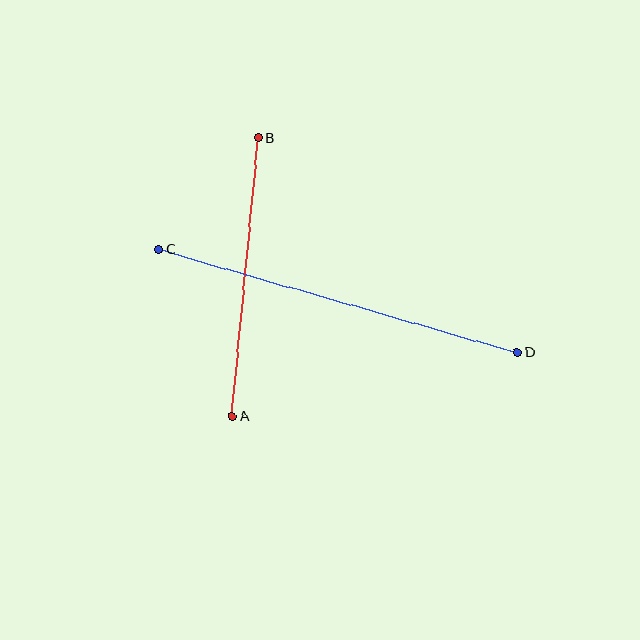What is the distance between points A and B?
The distance is approximately 280 pixels.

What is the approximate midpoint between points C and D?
The midpoint is at approximately (338, 301) pixels.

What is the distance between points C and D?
The distance is approximately 373 pixels.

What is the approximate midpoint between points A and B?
The midpoint is at approximately (245, 277) pixels.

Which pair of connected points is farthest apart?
Points C and D are farthest apart.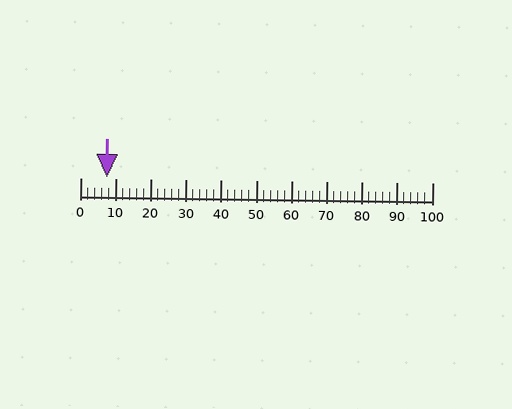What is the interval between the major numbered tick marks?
The major tick marks are spaced 10 units apart.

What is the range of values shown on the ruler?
The ruler shows values from 0 to 100.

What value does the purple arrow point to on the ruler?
The purple arrow points to approximately 7.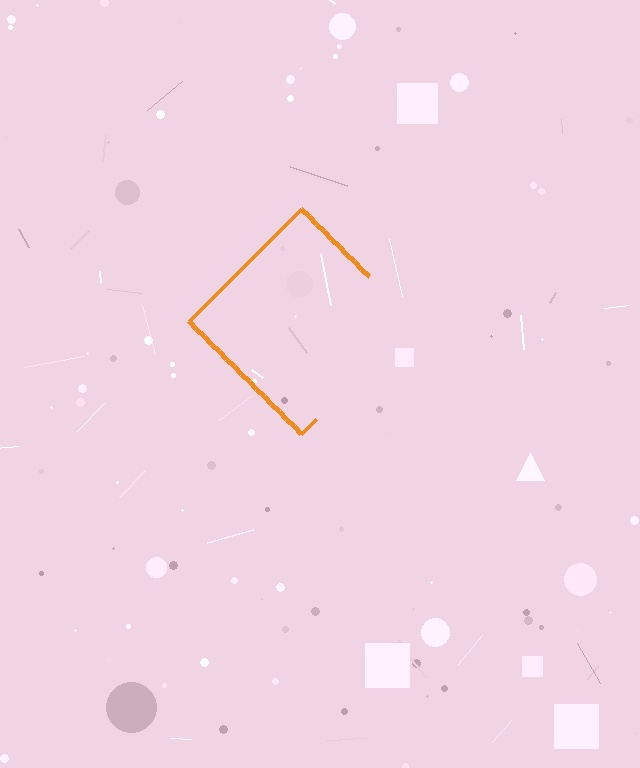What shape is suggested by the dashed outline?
The dashed outline suggests a diamond.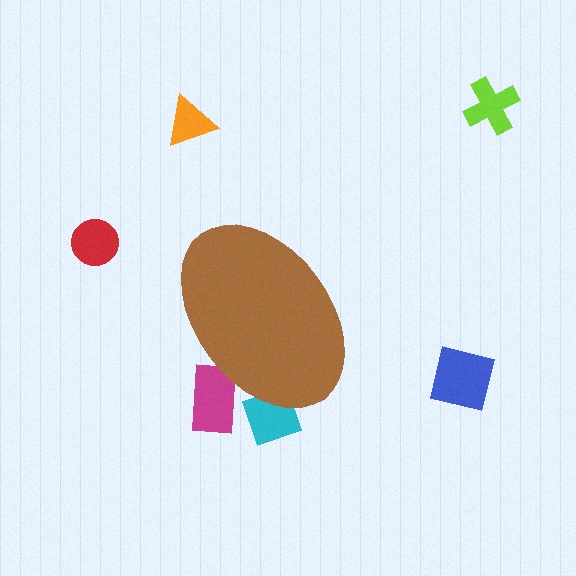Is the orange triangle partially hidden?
No, the orange triangle is fully visible.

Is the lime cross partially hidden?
No, the lime cross is fully visible.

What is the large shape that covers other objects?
A brown ellipse.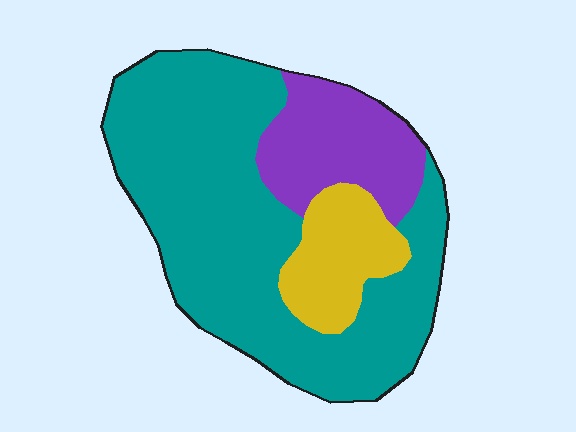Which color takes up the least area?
Yellow, at roughly 15%.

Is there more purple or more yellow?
Purple.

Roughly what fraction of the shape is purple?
Purple covers around 20% of the shape.